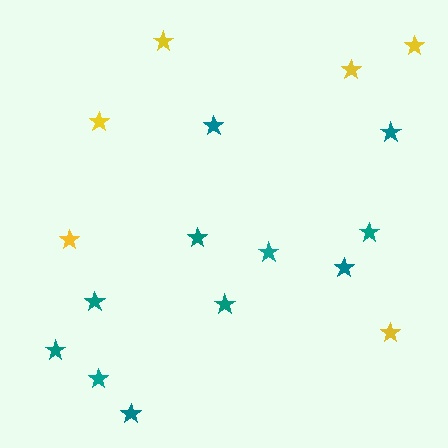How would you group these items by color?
There are 2 groups: one group of yellow stars (6) and one group of teal stars (11).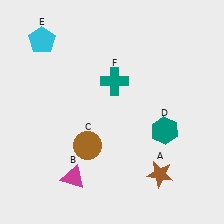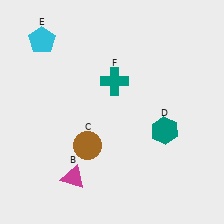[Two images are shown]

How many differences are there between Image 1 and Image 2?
There is 1 difference between the two images.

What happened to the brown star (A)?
The brown star (A) was removed in Image 2. It was in the bottom-right area of Image 1.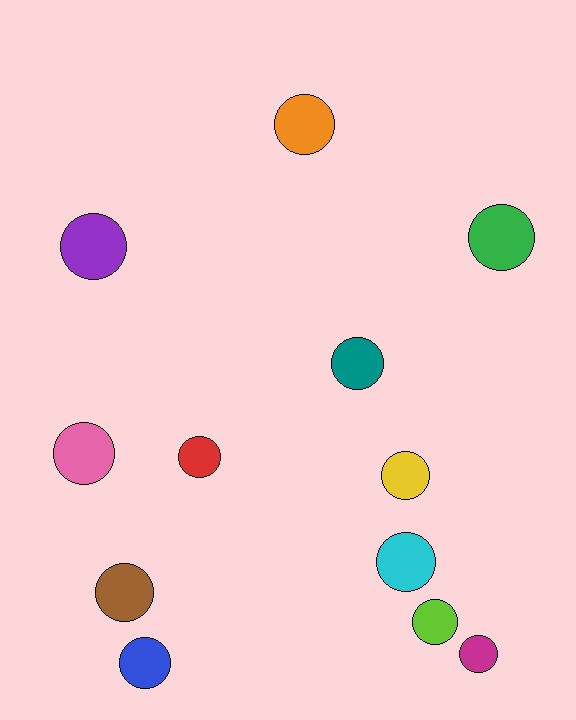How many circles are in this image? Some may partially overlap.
There are 12 circles.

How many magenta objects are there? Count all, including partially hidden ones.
There is 1 magenta object.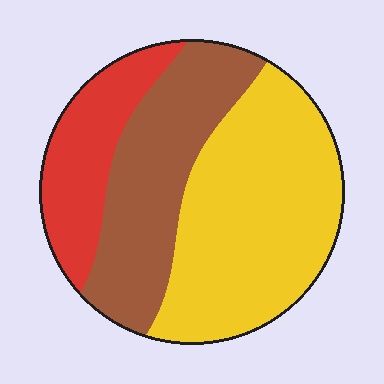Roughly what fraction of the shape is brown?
Brown covers around 30% of the shape.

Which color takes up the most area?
Yellow, at roughly 50%.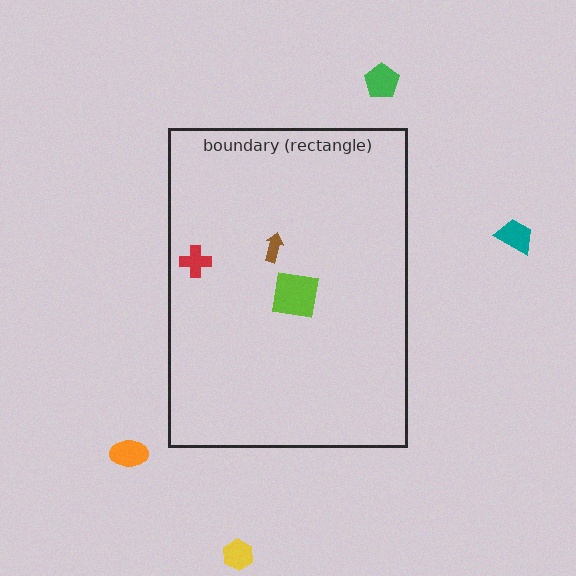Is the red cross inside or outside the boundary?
Inside.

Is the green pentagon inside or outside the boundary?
Outside.